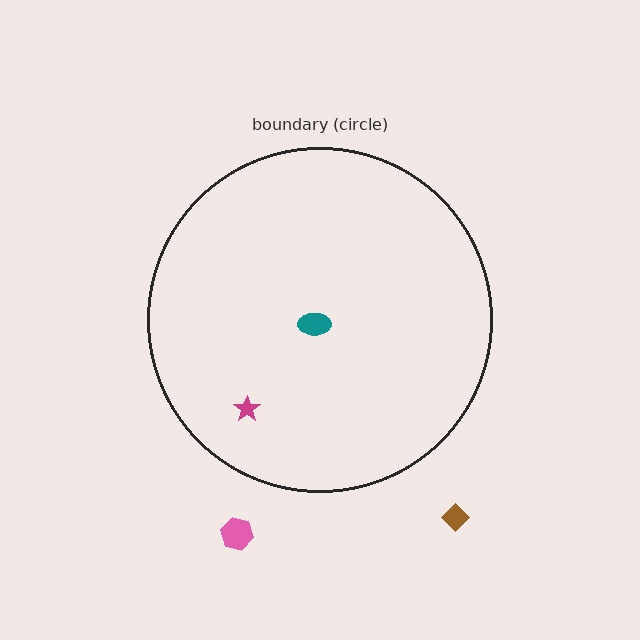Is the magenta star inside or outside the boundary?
Inside.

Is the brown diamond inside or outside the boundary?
Outside.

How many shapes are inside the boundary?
2 inside, 2 outside.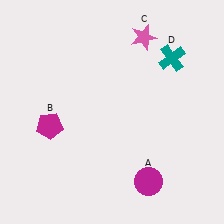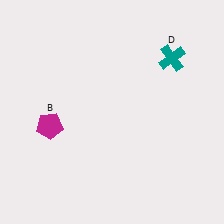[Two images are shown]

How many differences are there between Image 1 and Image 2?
There are 2 differences between the two images.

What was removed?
The magenta circle (A), the pink star (C) were removed in Image 2.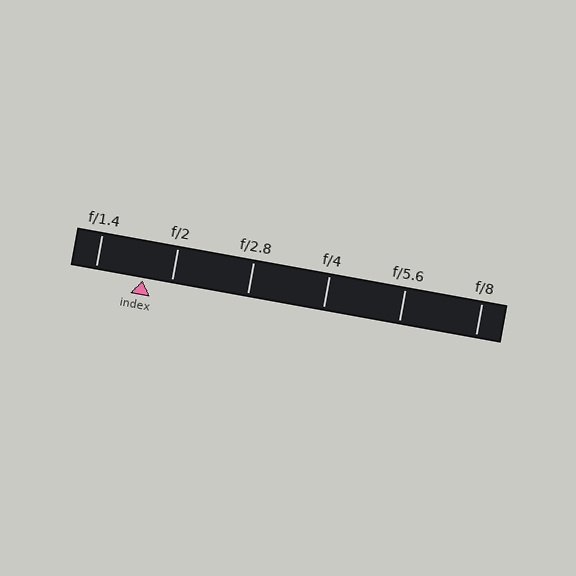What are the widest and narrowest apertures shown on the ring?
The widest aperture shown is f/1.4 and the narrowest is f/8.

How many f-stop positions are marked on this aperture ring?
There are 6 f-stop positions marked.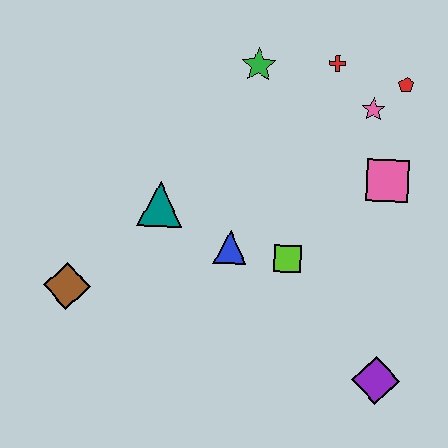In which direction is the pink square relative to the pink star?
The pink square is below the pink star.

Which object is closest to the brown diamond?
The teal triangle is closest to the brown diamond.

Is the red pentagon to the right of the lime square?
Yes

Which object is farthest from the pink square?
The brown diamond is farthest from the pink square.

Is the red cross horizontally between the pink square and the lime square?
Yes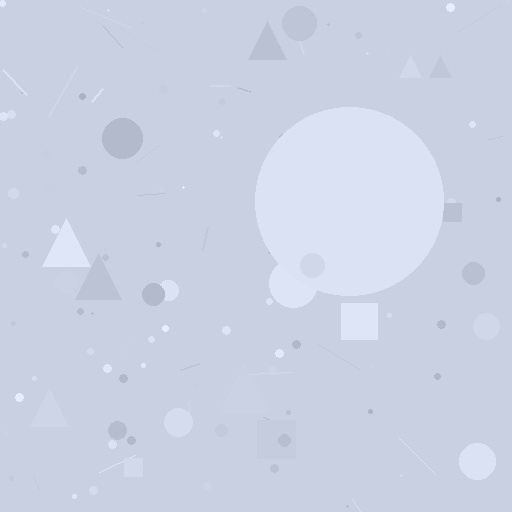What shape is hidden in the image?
A circle is hidden in the image.